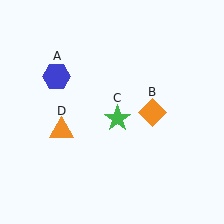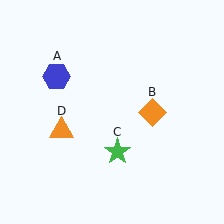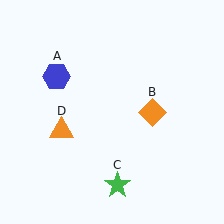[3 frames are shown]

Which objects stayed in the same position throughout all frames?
Blue hexagon (object A) and orange diamond (object B) and orange triangle (object D) remained stationary.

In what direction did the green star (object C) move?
The green star (object C) moved down.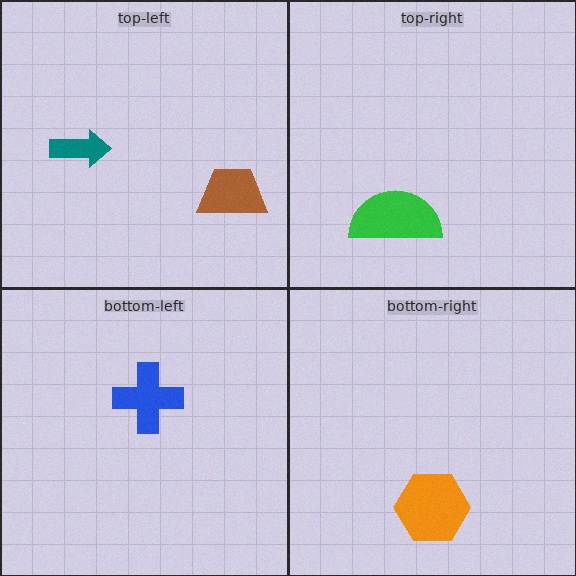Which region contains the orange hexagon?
The bottom-right region.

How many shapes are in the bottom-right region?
1.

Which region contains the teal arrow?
The top-left region.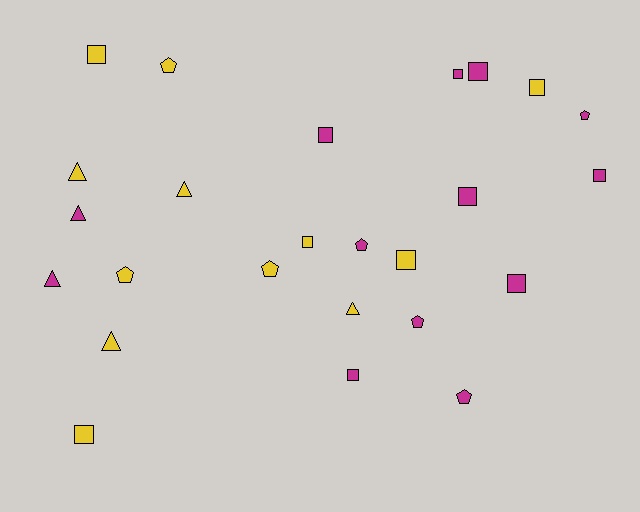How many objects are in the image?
There are 25 objects.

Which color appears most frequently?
Magenta, with 13 objects.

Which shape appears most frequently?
Square, with 12 objects.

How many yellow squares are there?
There are 5 yellow squares.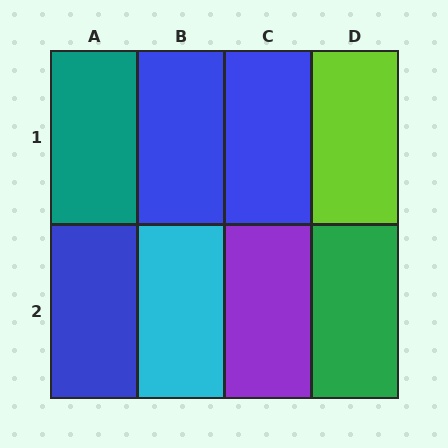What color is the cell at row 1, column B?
Blue.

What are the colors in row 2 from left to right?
Blue, cyan, purple, green.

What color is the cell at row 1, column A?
Teal.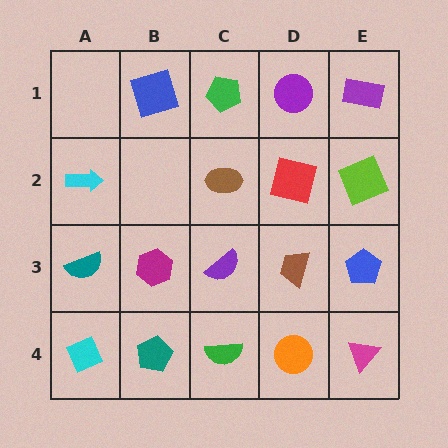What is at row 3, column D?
A brown trapezoid.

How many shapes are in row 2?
4 shapes.